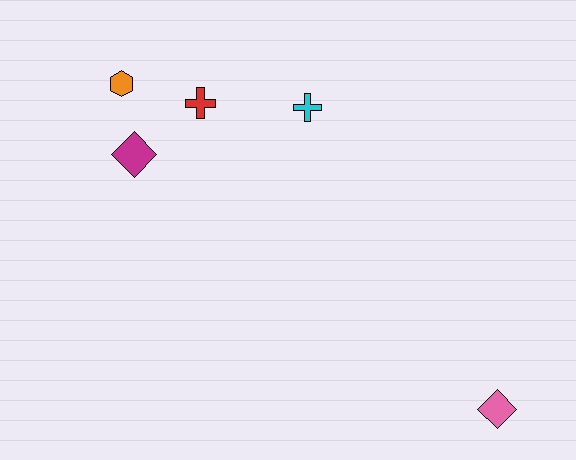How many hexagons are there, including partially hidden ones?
There is 1 hexagon.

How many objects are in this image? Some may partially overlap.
There are 5 objects.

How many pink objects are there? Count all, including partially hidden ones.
There is 1 pink object.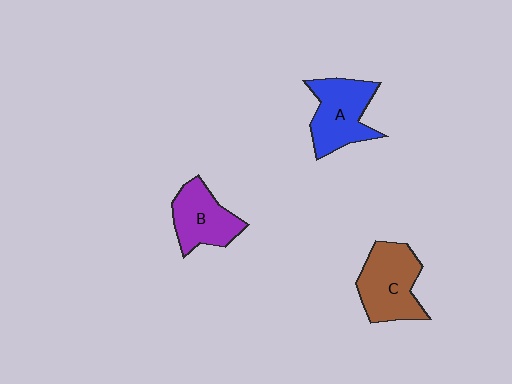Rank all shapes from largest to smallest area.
From largest to smallest: C (brown), A (blue), B (purple).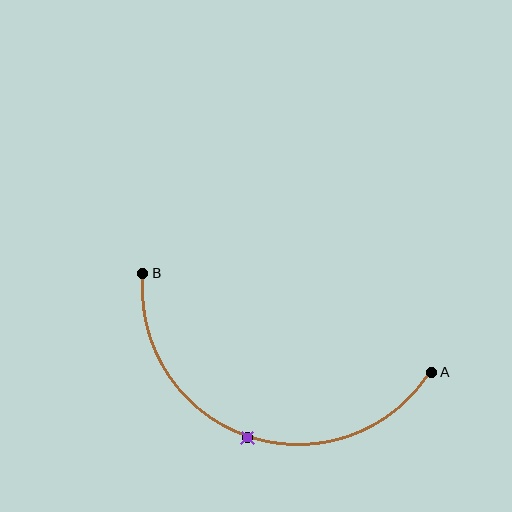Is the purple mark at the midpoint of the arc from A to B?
Yes. The purple mark lies on the arc at equal arc-length from both A and B — it is the arc midpoint.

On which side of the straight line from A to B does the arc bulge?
The arc bulges below the straight line connecting A and B.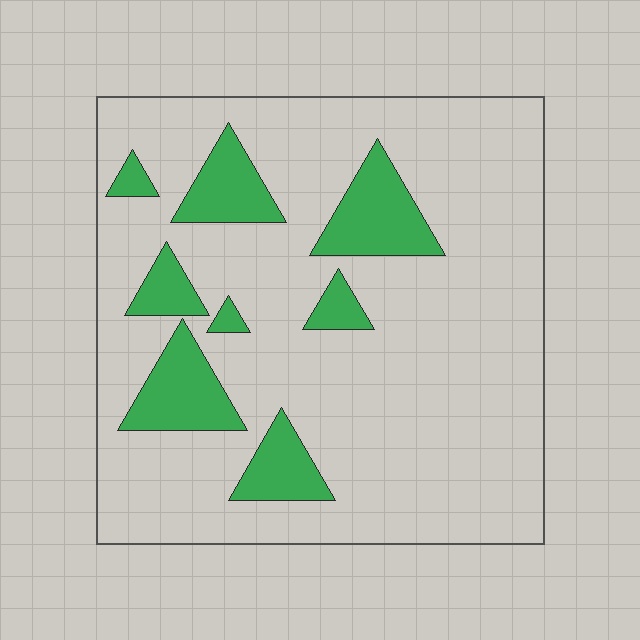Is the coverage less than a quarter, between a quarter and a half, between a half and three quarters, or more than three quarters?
Less than a quarter.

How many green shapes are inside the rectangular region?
8.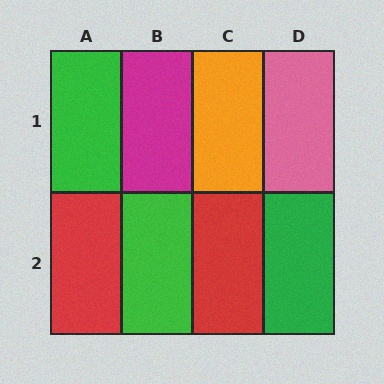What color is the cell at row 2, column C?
Red.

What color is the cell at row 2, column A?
Red.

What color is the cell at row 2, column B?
Green.